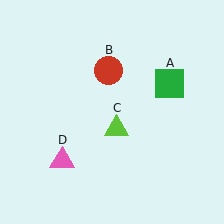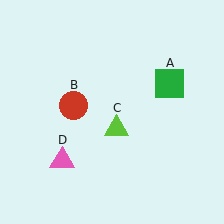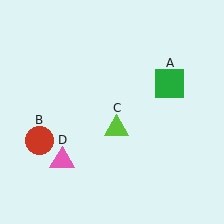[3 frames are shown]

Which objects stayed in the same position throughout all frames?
Green square (object A) and lime triangle (object C) and pink triangle (object D) remained stationary.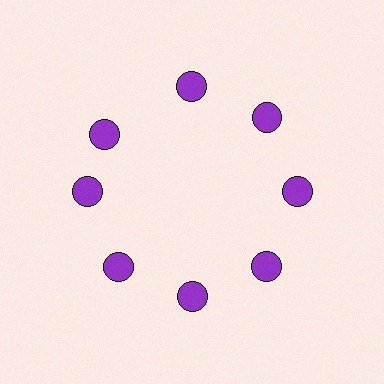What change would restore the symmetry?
The symmetry would be restored by rotating it back into even spacing with its neighbors so that all 8 circles sit at equal angles and equal distance from the center.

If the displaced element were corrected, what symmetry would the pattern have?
It would have 8-fold rotational symmetry — the pattern would map onto itself every 45 degrees.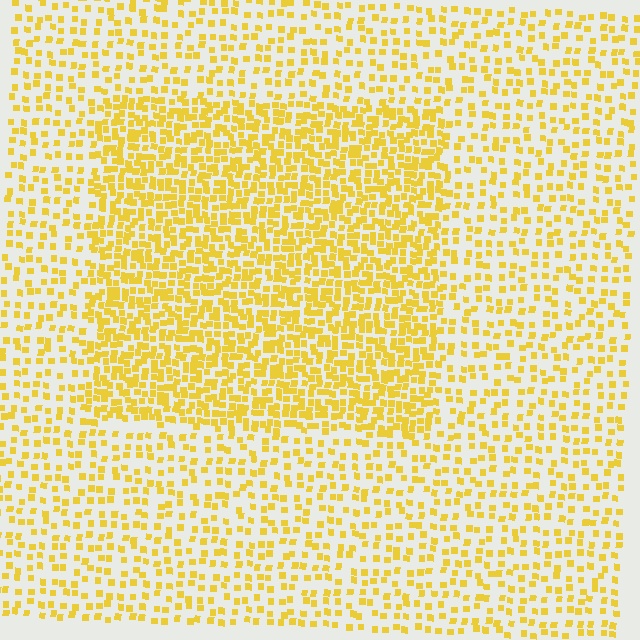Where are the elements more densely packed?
The elements are more densely packed inside the rectangle boundary.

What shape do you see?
I see a rectangle.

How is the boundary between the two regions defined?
The boundary is defined by a change in element density (approximately 2.1x ratio). All elements are the same color, size, and shape.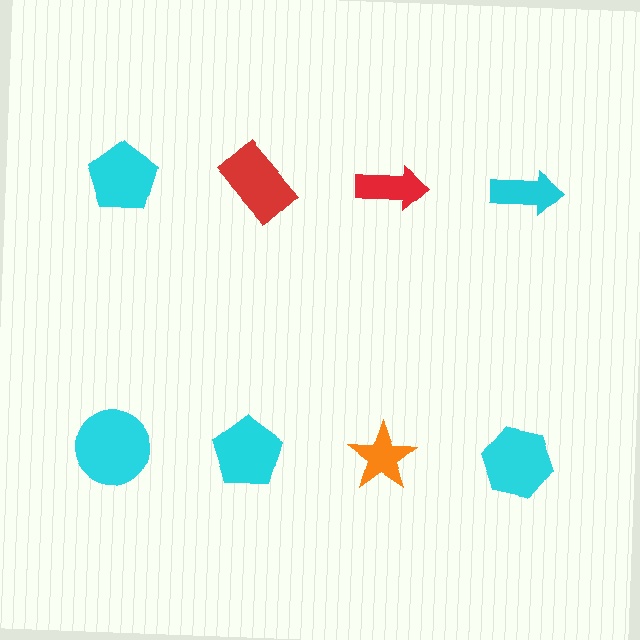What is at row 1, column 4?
A cyan arrow.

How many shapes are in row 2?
4 shapes.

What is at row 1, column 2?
A red rectangle.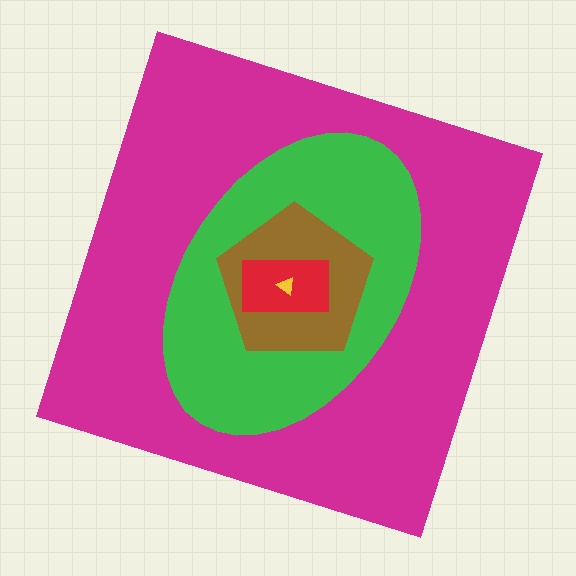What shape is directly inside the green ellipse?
The brown pentagon.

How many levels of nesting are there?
5.